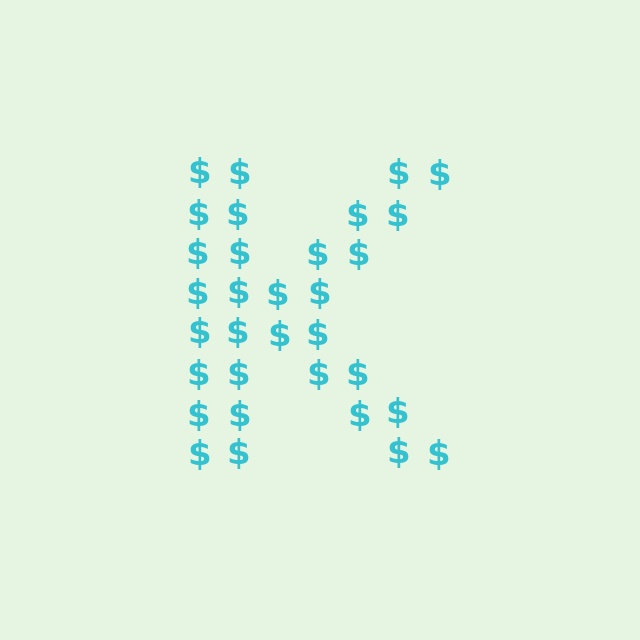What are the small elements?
The small elements are dollar signs.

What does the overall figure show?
The overall figure shows the letter K.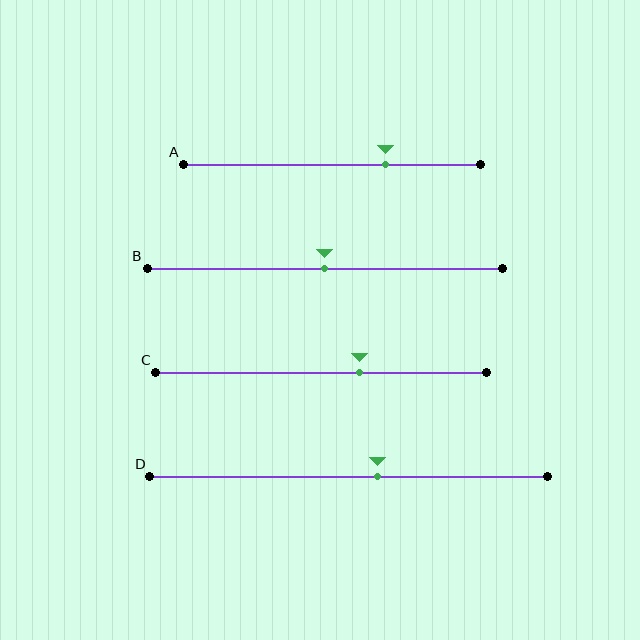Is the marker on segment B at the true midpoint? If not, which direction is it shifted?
Yes, the marker on segment B is at the true midpoint.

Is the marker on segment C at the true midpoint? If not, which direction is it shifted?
No, the marker on segment C is shifted to the right by about 12% of the segment length.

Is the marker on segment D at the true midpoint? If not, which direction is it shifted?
No, the marker on segment D is shifted to the right by about 7% of the segment length.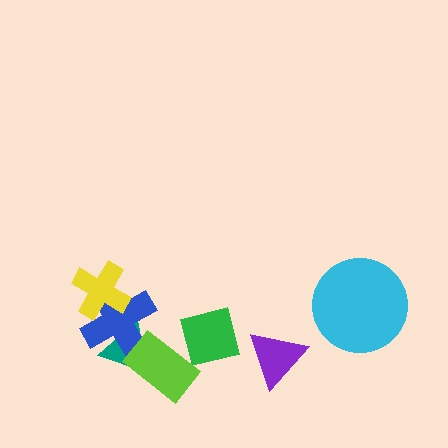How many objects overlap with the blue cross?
3 objects overlap with the blue cross.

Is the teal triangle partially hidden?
Yes, it is partially covered by another shape.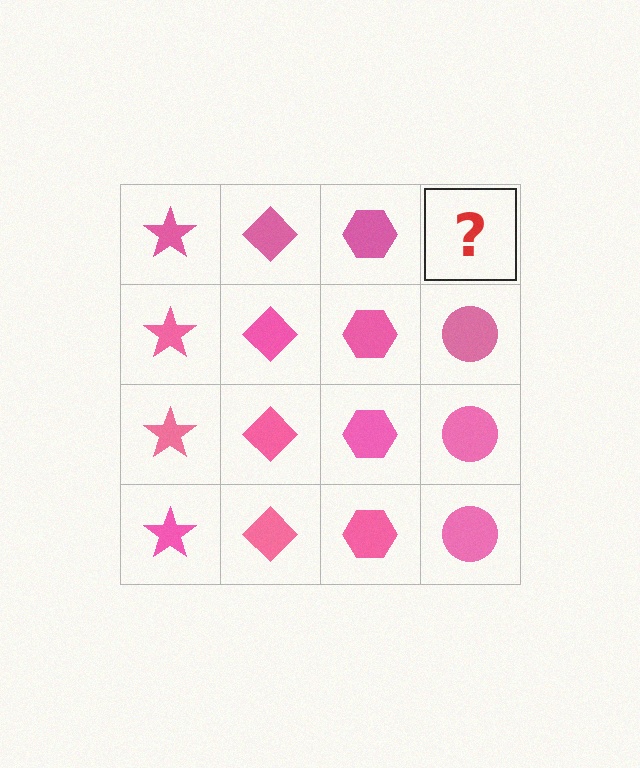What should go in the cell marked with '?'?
The missing cell should contain a pink circle.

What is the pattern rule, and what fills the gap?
The rule is that each column has a consistent shape. The gap should be filled with a pink circle.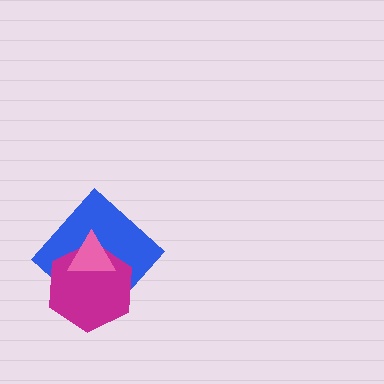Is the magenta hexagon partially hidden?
Yes, it is partially covered by another shape.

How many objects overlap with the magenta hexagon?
2 objects overlap with the magenta hexagon.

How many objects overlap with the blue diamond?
2 objects overlap with the blue diamond.